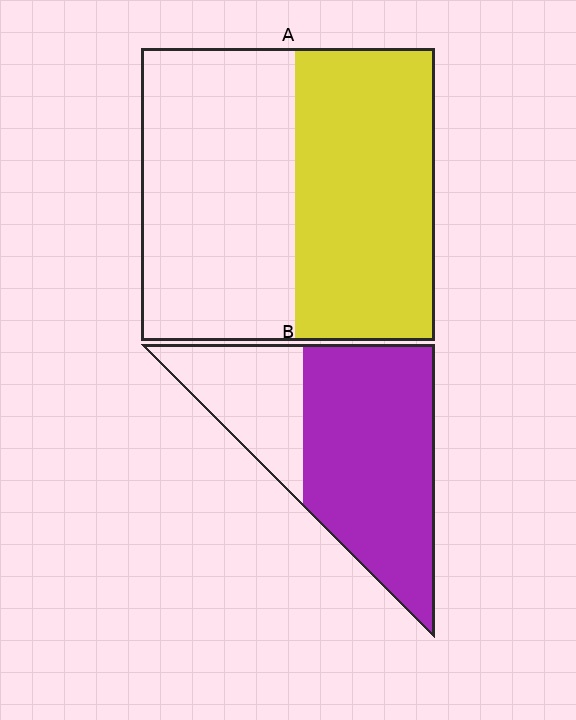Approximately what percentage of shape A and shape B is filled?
A is approximately 50% and B is approximately 70%.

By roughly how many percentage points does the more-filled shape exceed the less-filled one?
By roughly 20 percentage points (B over A).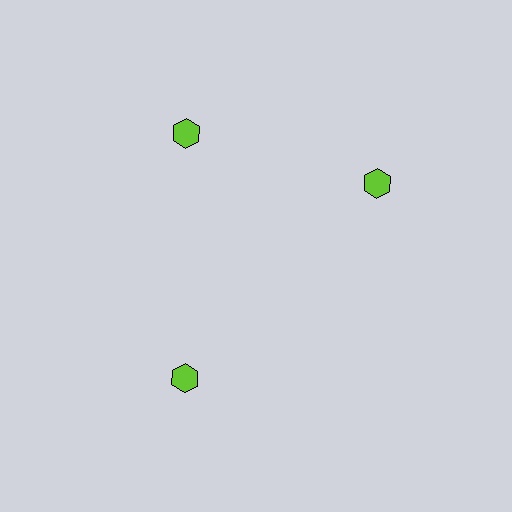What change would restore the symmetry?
The symmetry would be restored by rotating it back into even spacing with its neighbors so that all 3 hexagons sit at equal angles and equal distance from the center.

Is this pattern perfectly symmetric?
No. The 3 lime hexagons are arranged in a ring, but one element near the 3 o'clock position is rotated out of alignment along the ring, breaking the 3-fold rotational symmetry.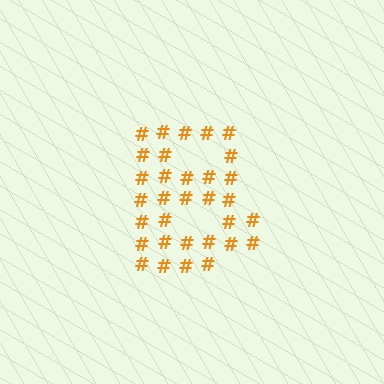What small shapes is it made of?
It is made of small hash symbols.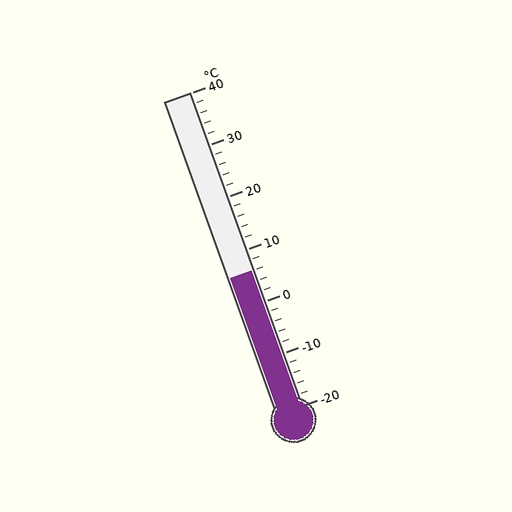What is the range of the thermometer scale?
The thermometer scale ranges from -20°C to 40°C.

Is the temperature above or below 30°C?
The temperature is below 30°C.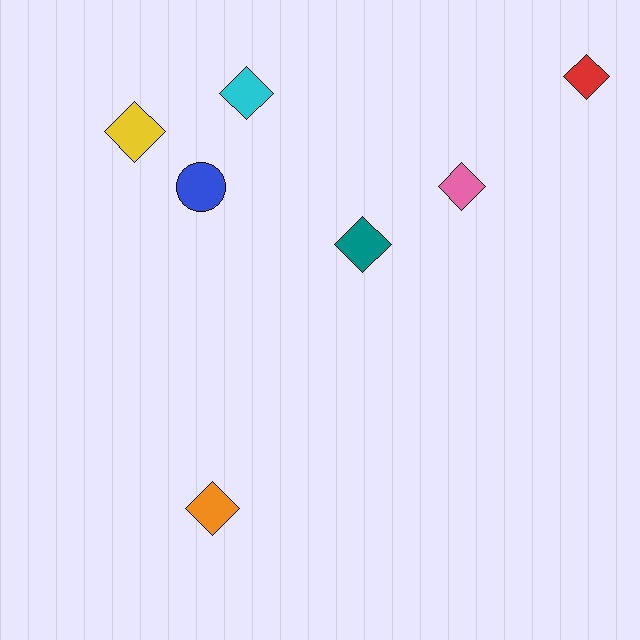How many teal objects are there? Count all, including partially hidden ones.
There is 1 teal object.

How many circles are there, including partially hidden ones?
There is 1 circle.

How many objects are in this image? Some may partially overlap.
There are 7 objects.